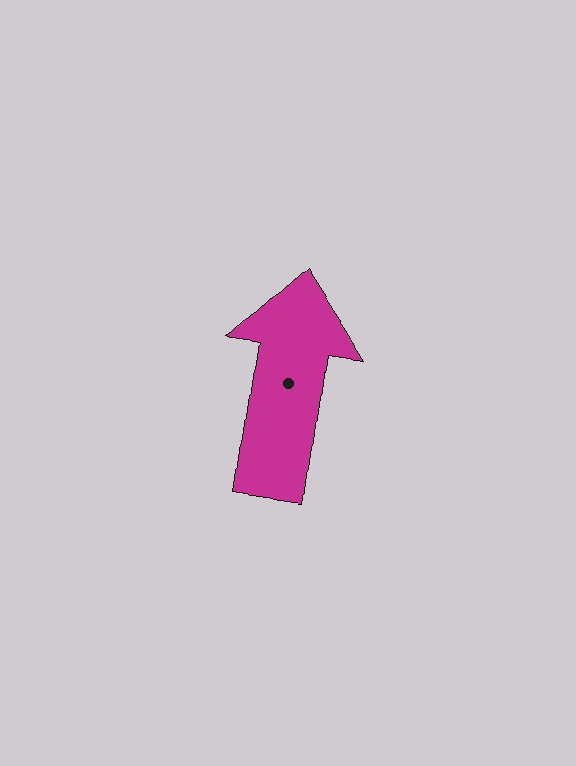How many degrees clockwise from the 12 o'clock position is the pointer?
Approximately 8 degrees.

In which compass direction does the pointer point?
North.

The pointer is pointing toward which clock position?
Roughly 12 o'clock.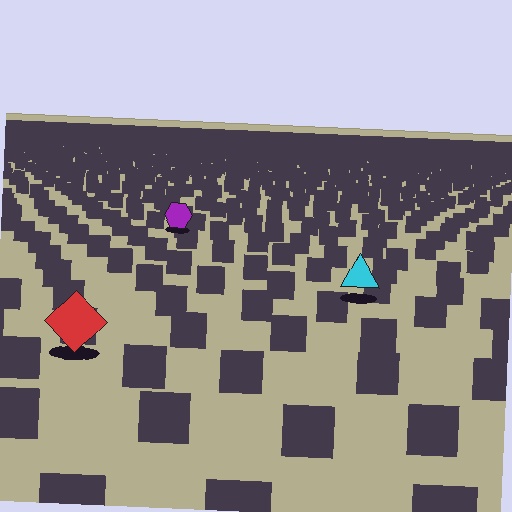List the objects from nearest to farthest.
From nearest to farthest: the red diamond, the cyan triangle, the purple hexagon.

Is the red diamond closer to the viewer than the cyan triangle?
Yes. The red diamond is closer — you can tell from the texture gradient: the ground texture is coarser near it.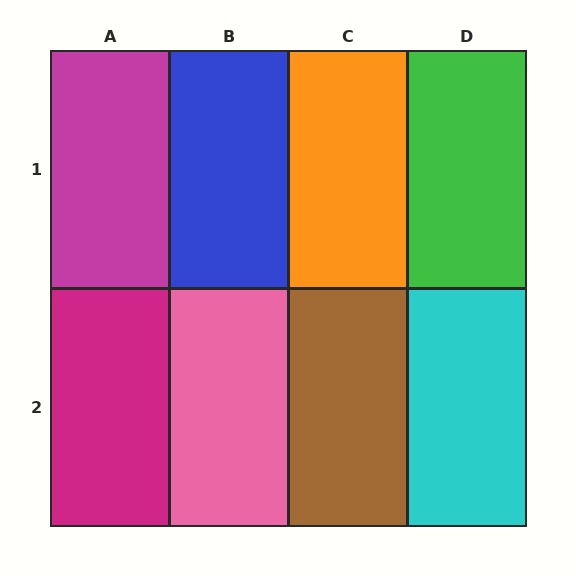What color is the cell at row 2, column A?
Magenta.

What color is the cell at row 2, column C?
Brown.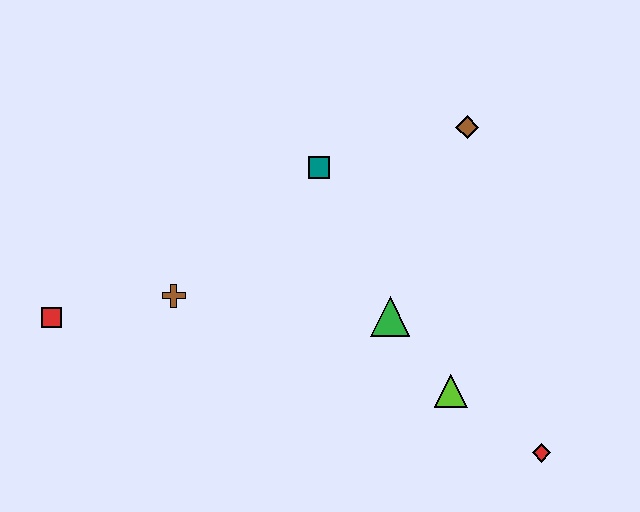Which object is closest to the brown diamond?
The teal square is closest to the brown diamond.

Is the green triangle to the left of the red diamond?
Yes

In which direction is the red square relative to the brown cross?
The red square is to the left of the brown cross.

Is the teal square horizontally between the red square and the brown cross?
No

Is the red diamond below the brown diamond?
Yes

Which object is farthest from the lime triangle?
The red square is farthest from the lime triangle.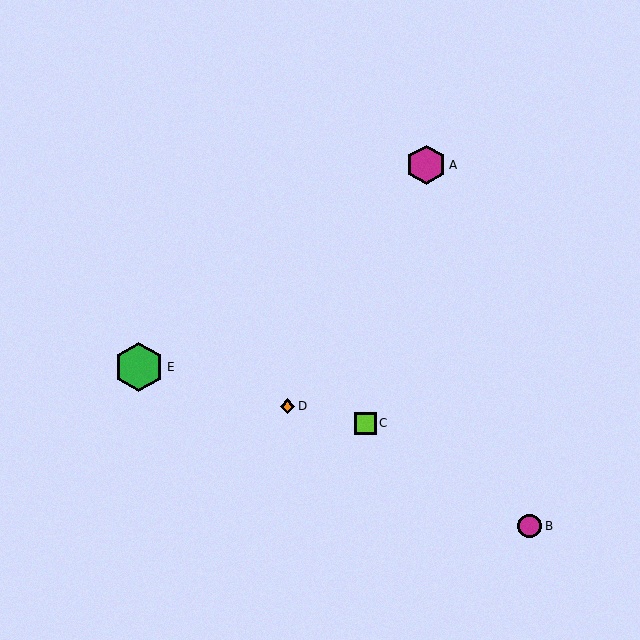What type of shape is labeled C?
Shape C is a lime square.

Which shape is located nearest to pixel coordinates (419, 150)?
The magenta hexagon (labeled A) at (426, 165) is nearest to that location.